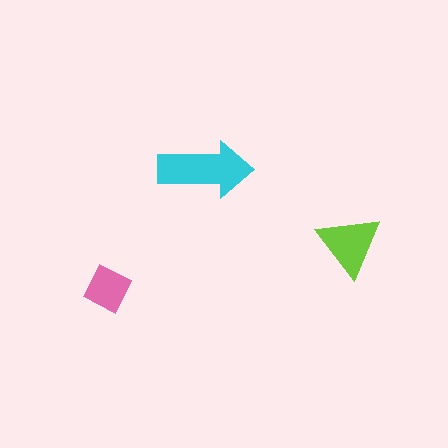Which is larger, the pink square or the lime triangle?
The lime triangle.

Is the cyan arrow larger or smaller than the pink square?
Larger.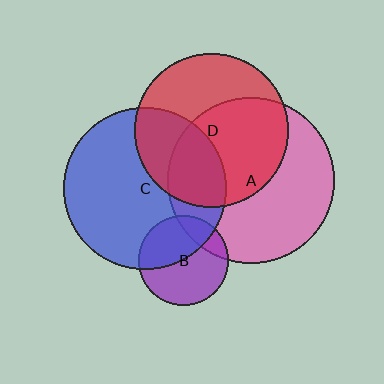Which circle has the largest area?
Circle A (pink).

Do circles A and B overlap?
Yes.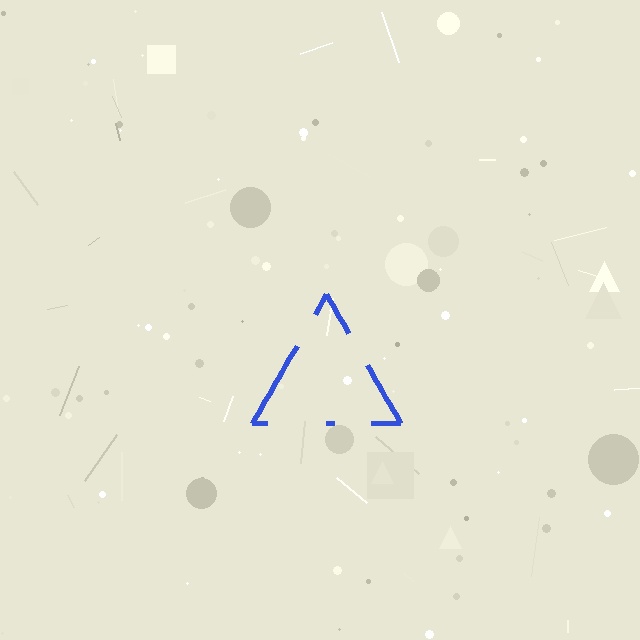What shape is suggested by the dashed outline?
The dashed outline suggests a triangle.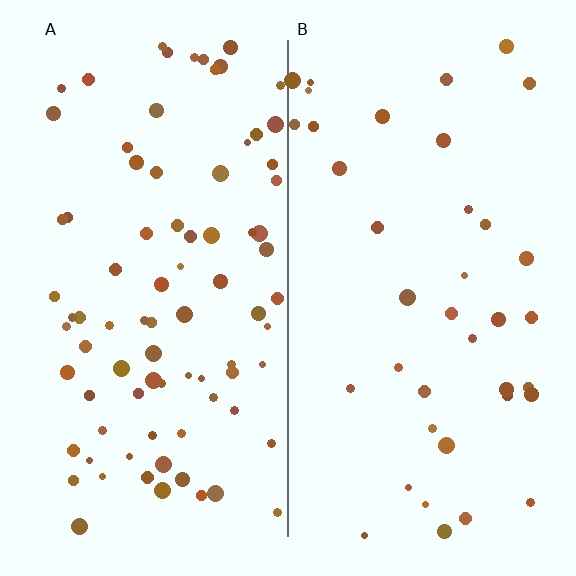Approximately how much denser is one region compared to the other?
Approximately 2.2× — region A over region B.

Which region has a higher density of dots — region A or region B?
A (the left).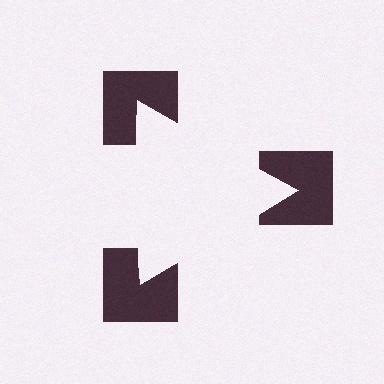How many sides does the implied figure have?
3 sides.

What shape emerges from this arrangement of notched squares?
An illusory triangle — its edges are inferred from the aligned wedge cuts in the notched squares, not physically drawn.